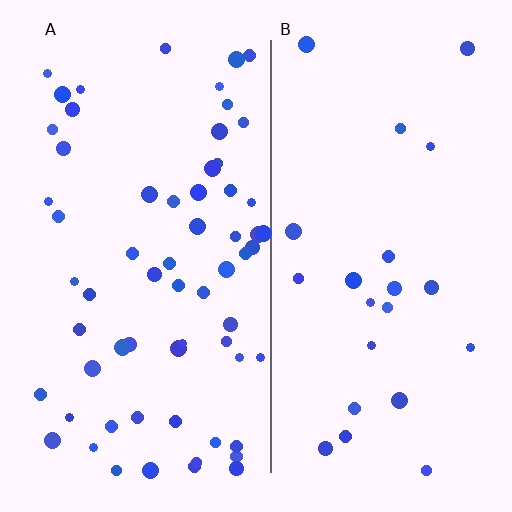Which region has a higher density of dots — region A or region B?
A (the left).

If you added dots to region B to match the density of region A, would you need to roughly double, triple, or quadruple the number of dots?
Approximately triple.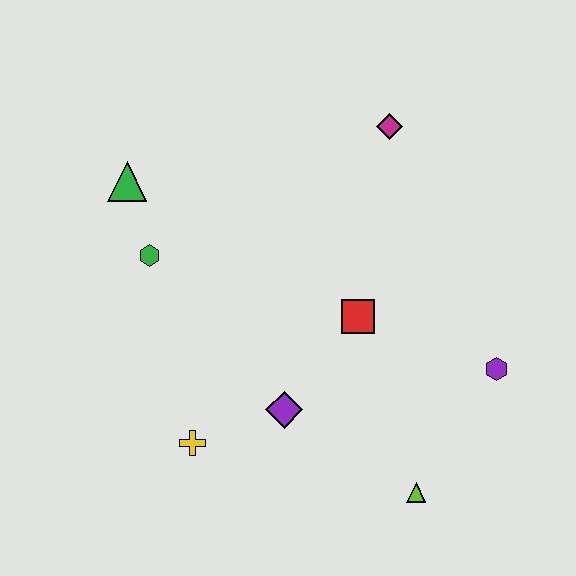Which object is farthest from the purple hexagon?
The green triangle is farthest from the purple hexagon.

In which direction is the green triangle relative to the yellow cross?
The green triangle is above the yellow cross.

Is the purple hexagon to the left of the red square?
No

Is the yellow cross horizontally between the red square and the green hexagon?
Yes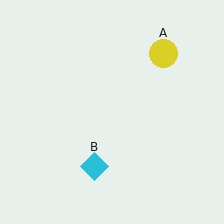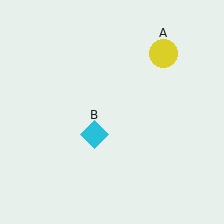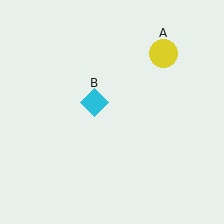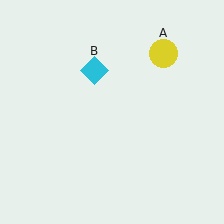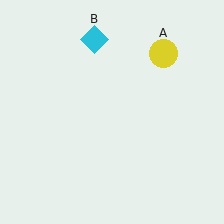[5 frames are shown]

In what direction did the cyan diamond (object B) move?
The cyan diamond (object B) moved up.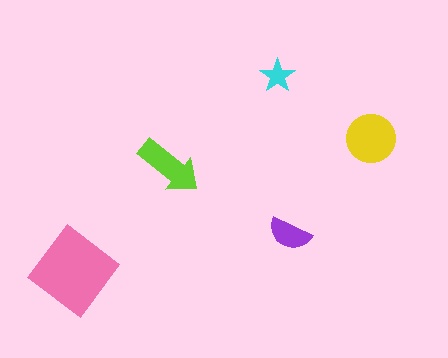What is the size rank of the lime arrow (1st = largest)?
3rd.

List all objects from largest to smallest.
The pink diamond, the yellow circle, the lime arrow, the purple semicircle, the cyan star.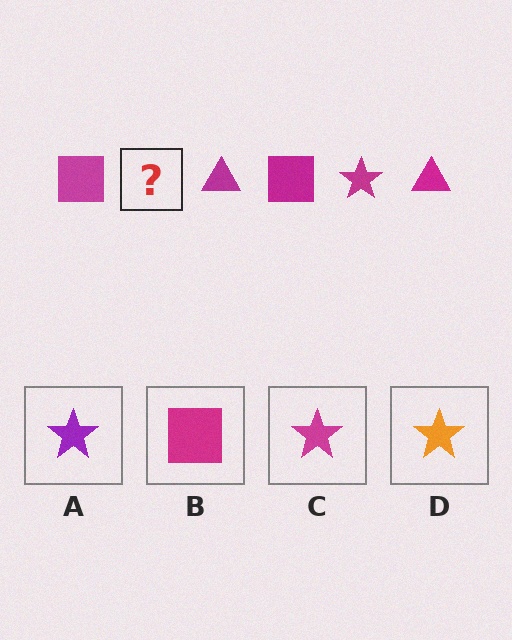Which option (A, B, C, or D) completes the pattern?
C.